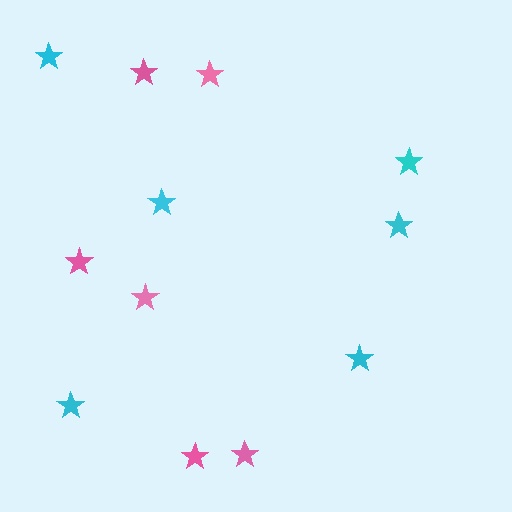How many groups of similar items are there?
There are 2 groups: one group of pink stars (6) and one group of cyan stars (6).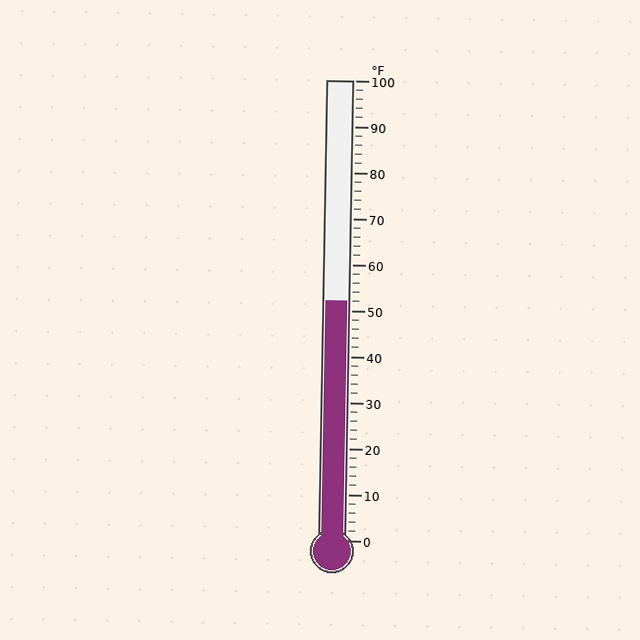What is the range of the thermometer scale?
The thermometer scale ranges from 0°F to 100°F.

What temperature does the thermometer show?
The thermometer shows approximately 52°F.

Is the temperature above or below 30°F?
The temperature is above 30°F.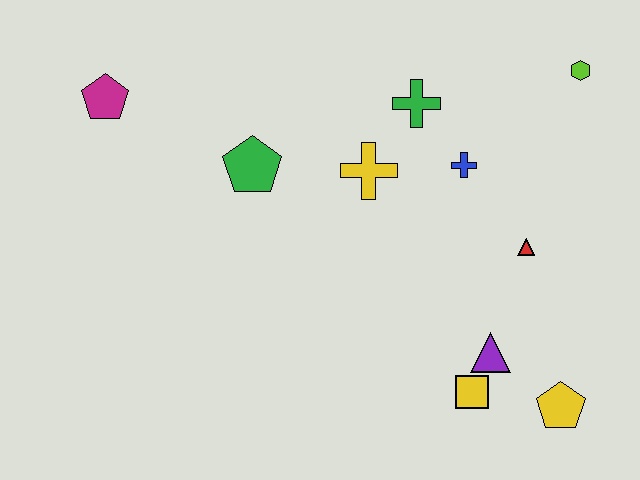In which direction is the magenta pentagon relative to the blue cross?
The magenta pentagon is to the left of the blue cross.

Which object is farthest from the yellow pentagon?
The magenta pentagon is farthest from the yellow pentagon.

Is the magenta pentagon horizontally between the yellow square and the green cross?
No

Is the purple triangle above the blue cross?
No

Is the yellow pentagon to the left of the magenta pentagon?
No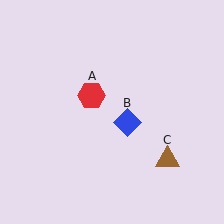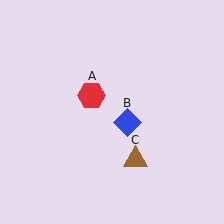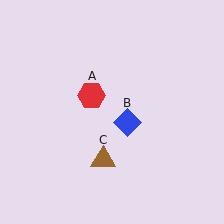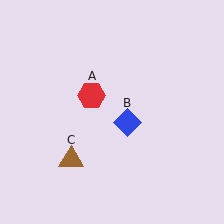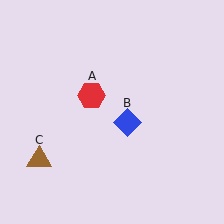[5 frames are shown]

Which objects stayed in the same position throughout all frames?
Red hexagon (object A) and blue diamond (object B) remained stationary.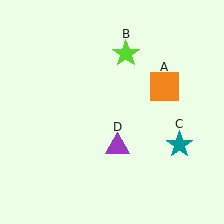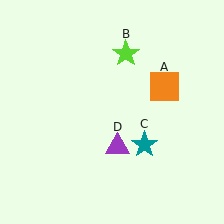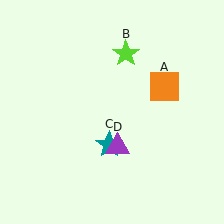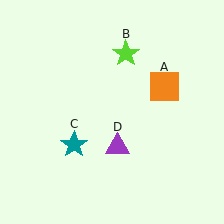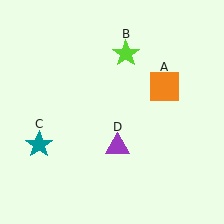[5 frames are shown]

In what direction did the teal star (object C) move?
The teal star (object C) moved left.